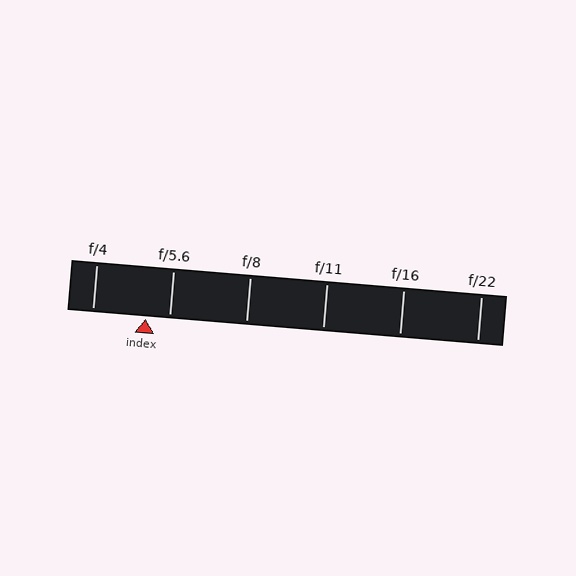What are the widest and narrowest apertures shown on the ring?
The widest aperture shown is f/4 and the narrowest is f/22.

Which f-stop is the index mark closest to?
The index mark is closest to f/5.6.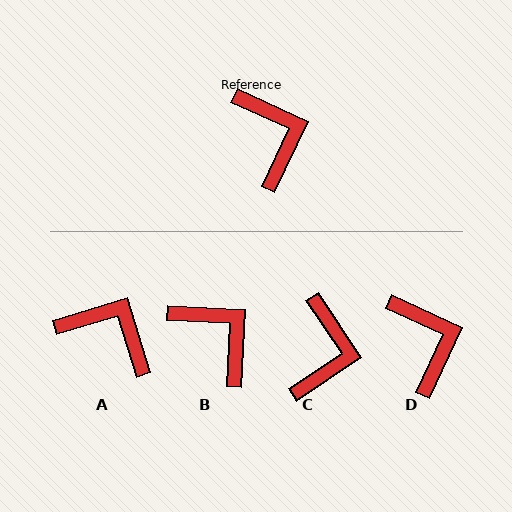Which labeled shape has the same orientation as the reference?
D.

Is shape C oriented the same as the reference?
No, it is off by about 31 degrees.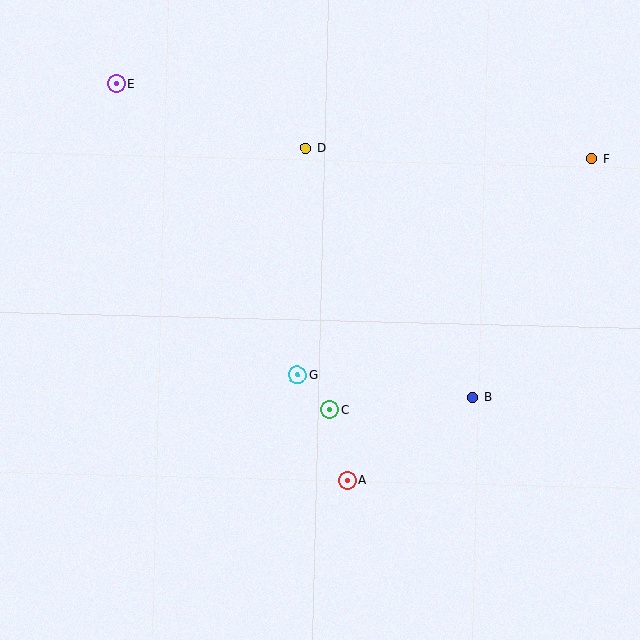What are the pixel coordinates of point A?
Point A is at (347, 480).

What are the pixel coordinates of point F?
Point F is at (592, 159).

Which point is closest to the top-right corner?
Point F is closest to the top-right corner.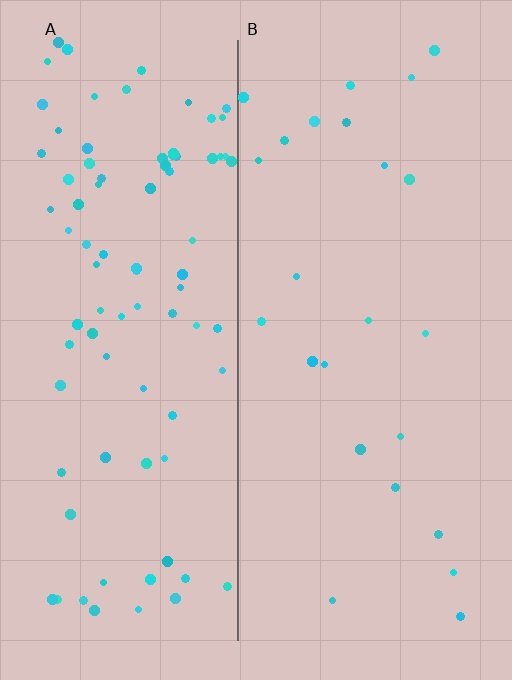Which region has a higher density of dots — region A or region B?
A (the left).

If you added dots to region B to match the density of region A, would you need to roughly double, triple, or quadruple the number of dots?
Approximately quadruple.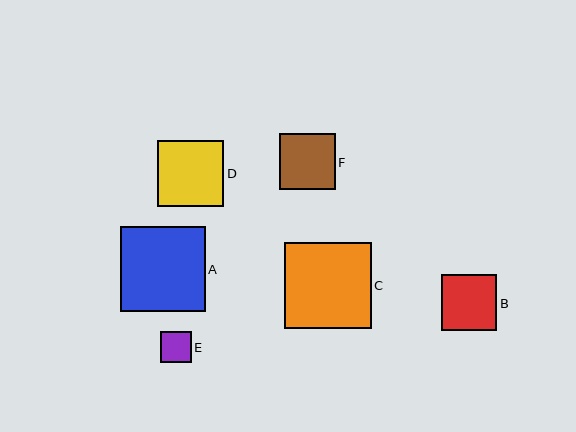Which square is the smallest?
Square E is the smallest with a size of approximately 31 pixels.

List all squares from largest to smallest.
From largest to smallest: C, A, D, F, B, E.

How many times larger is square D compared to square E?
Square D is approximately 2.1 times the size of square E.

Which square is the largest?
Square C is the largest with a size of approximately 87 pixels.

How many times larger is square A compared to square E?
Square A is approximately 2.7 times the size of square E.